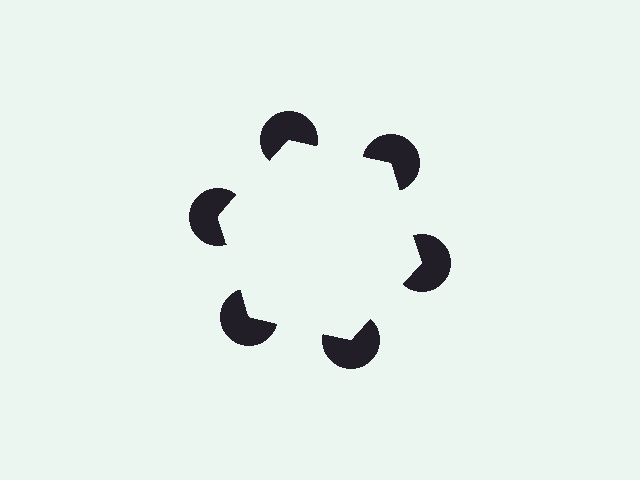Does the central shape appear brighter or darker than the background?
It typically appears slightly brighter than the background, even though no actual brightness change is drawn.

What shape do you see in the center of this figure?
An illusory hexagon — its edges are inferred from the aligned wedge cuts in the pac-man discs, not physically drawn.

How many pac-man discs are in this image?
There are 6 — one at each vertex of the illusory hexagon.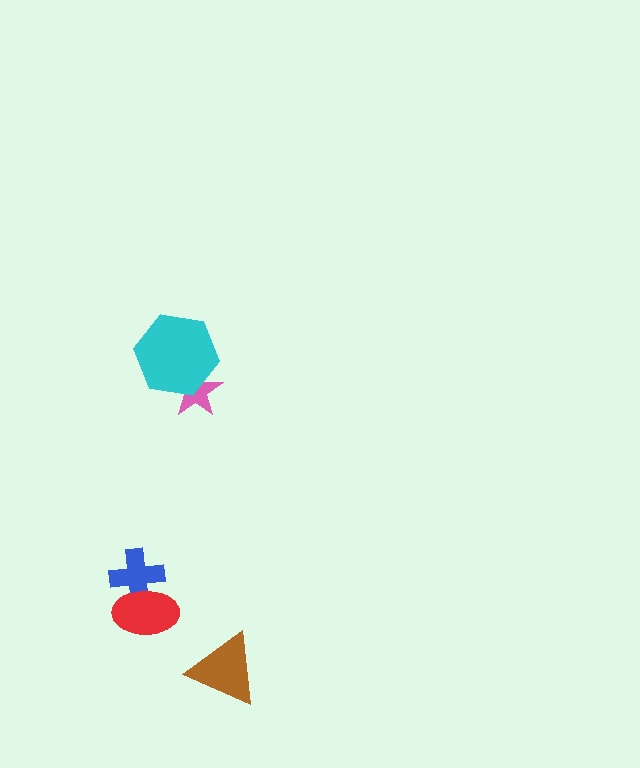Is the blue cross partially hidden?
Yes, it is partially covered by another shape.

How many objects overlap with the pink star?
1 object overlaps with the pink star.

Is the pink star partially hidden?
Yes, it is partially covered by another shape.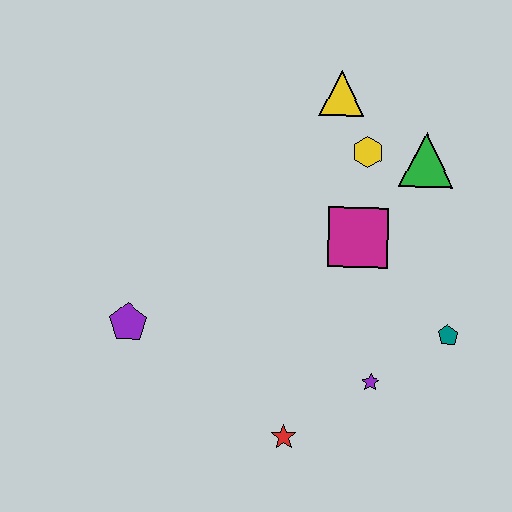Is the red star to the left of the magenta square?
Yes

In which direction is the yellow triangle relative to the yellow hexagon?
The yellow triangle is above the yellow hexagon.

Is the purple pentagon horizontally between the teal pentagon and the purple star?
No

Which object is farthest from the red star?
The yellow triangle is farthest from the red star.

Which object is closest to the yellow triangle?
The yellow hexagon is closest to the yellow triangle.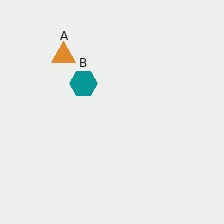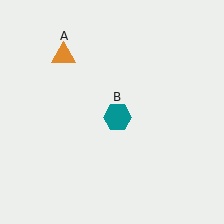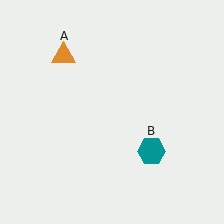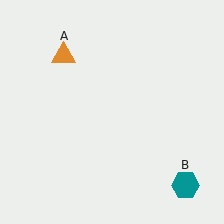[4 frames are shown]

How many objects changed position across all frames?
1 object changed position: teal hexagon (object B).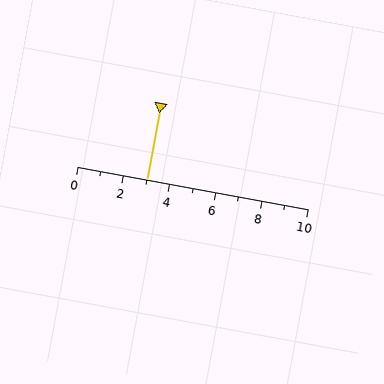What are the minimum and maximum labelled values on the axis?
The axis runs from 0 to 10.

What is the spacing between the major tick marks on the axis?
The major ticks are spaced 2 apart.